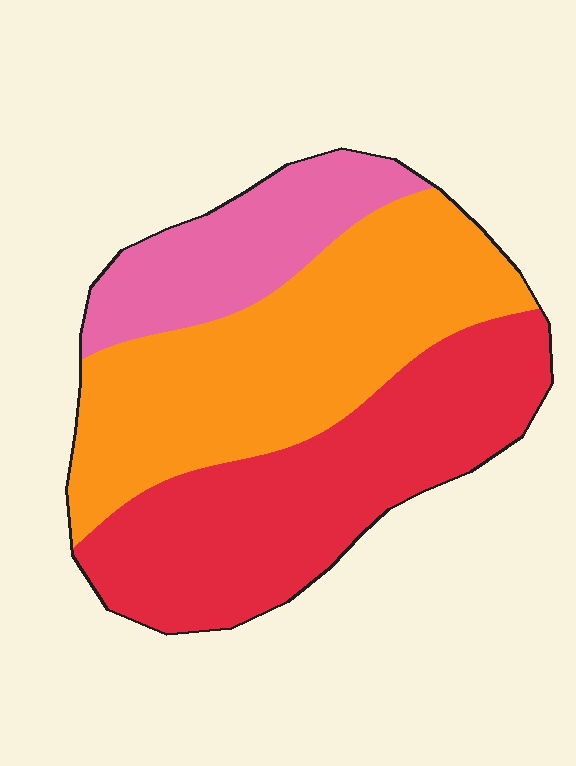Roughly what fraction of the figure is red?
Red takes up about two fifths (2/5) of the figure.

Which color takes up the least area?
Pink, at roughly 20%.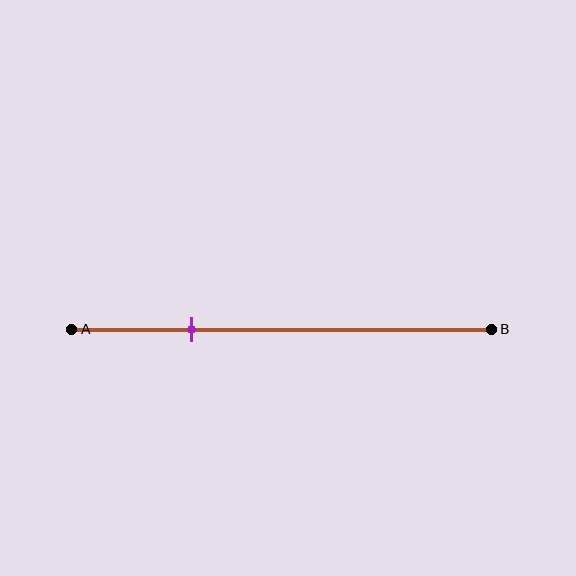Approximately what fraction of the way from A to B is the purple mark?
The purple mark is approximately 30% of the way from A to B.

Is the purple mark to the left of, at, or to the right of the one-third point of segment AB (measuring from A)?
The purple mark is to the left of the one-third point of segment AB.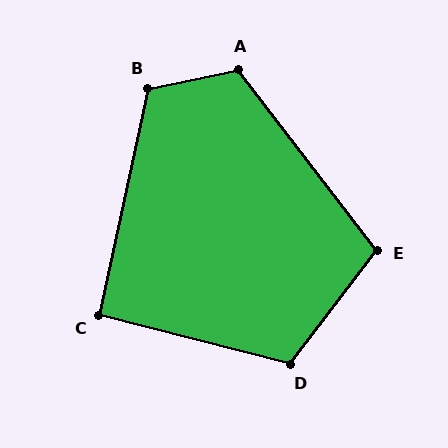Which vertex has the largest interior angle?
A, at approximately 115 degrees.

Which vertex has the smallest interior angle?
C, at approximately 92 degrees.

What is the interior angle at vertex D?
Approximately 113 degrees (obtuse).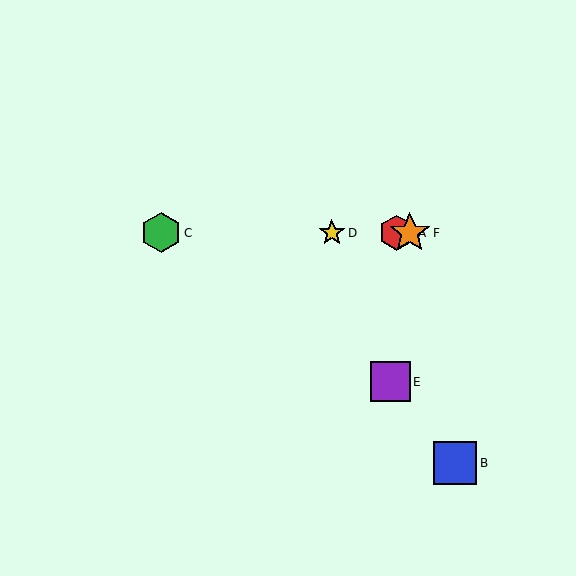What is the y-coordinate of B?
Object B is at y≈463.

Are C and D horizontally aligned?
Yes, both are at y≈233.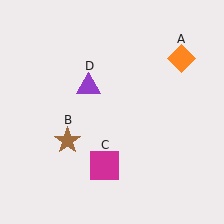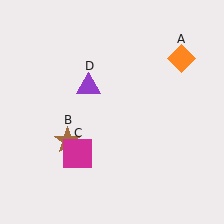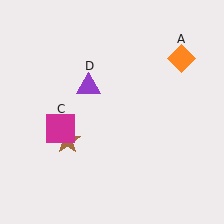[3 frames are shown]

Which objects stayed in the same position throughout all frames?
Orange diamond (object A) and brown star (object B) and purple triangle (object D) remained stationary.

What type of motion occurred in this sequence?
The magenta square (object C) rotated clockwise around the center of the scene.